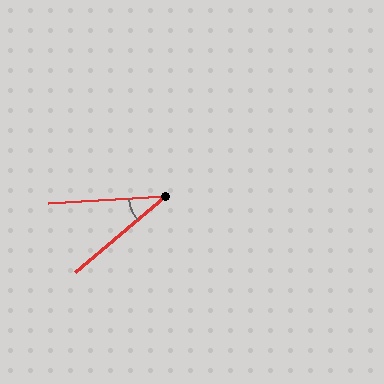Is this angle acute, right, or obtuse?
It is acute.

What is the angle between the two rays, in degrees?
Approximately 37 degrees.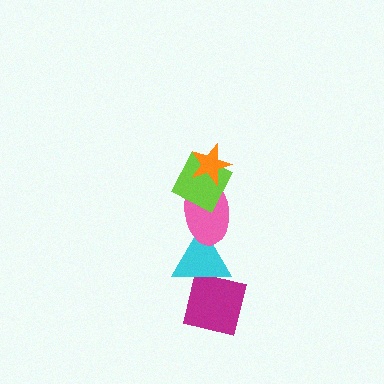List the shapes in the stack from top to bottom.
From top to bottom: the orange star, the lime diamond, the pink ellipse, the cyan triangle, the magenta square.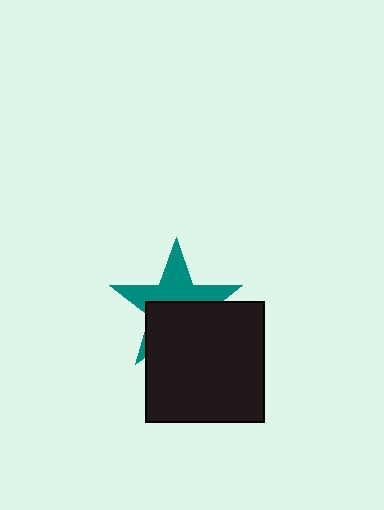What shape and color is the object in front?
The object in front is a black rectangle.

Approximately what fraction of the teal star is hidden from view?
Roughly 51% of the teal star is hidden behind the black rectangle.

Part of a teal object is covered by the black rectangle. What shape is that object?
It is a star.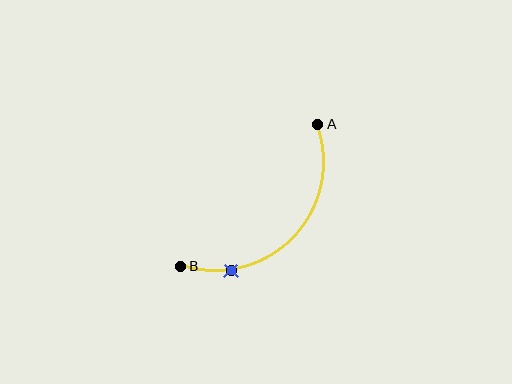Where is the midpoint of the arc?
The arc midpoint is the point on the curve farthest from the straight line joining A and B. It sits below and to the right of that line.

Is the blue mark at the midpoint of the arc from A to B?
No. The blue mark lies on the arc but is closer to endpoint B. The arc midpoint would be at the point on the curve equidistant along the arc from both A and B.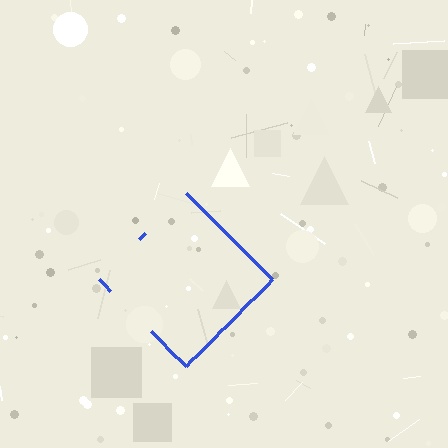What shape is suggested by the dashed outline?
The dashed outline suggests a diamond.